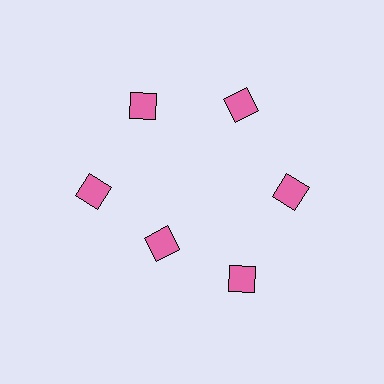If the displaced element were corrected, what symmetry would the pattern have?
It would have 6-fold rotational symmetry — the pattern would map onto itself every 60 degrees.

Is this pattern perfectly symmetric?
No. The 6 pink diamonds are arranged in a ring, but one element near the 7 o'clock position is pulled inward toward the center, breaking the 6-fold rotational symmetry.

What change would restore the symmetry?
The symmetry would be restored by moving it outward, back onto the ring so that all 6 diamonds sit at equal angles and equal distance from the center.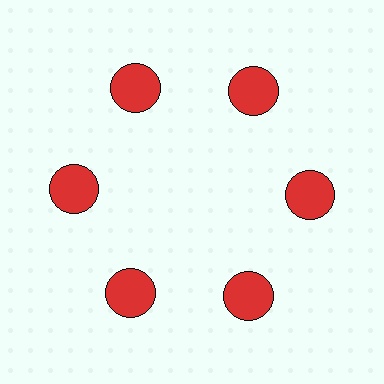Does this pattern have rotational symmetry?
Yes, this pattern has 6-fold rotational symmetry. It looks the same after rotating 60 degrees around the center.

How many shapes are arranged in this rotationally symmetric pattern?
There are 6 shapes, arranged in 6 groups of 1.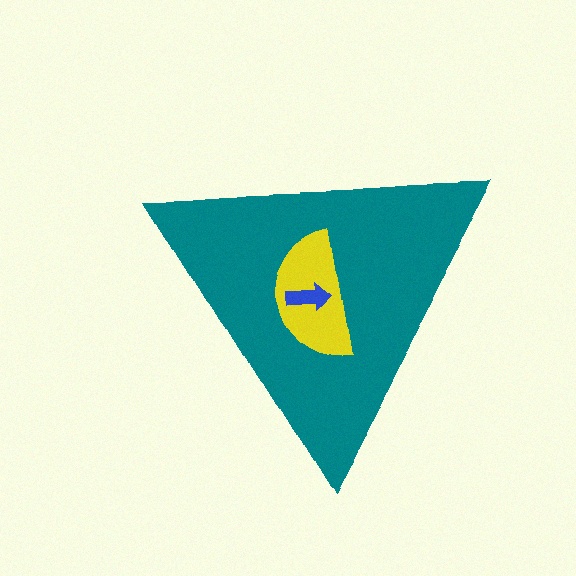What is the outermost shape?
The teal triangle.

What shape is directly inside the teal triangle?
The yellow semicircle.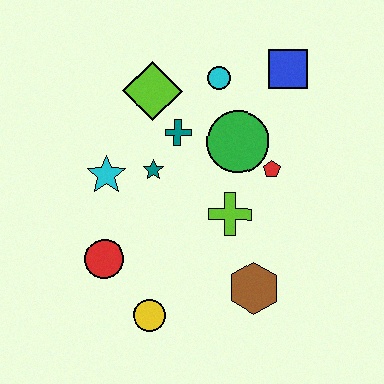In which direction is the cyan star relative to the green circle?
The cyan star is to the left of the green circle.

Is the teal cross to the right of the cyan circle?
No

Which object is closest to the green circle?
The red pentagon is closest to the green circle.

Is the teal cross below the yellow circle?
No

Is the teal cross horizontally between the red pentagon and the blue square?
No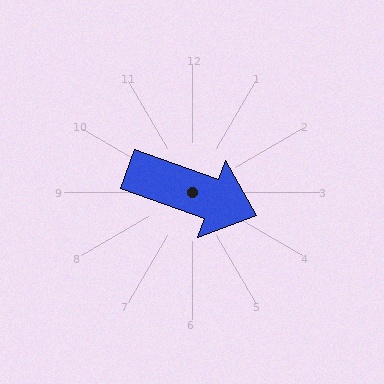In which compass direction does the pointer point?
East.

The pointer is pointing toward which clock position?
Roughly 4 o'clock.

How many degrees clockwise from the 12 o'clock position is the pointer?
Approximately 110 degrees.